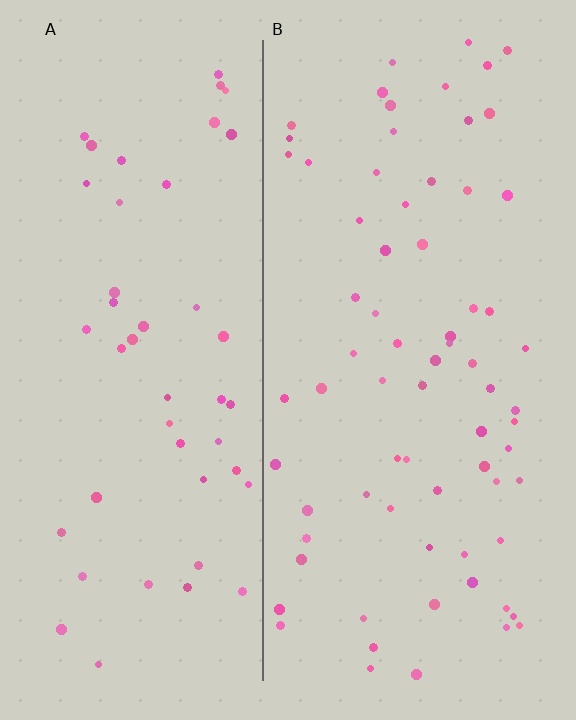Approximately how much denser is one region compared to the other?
Approximately 1.5× — region B over region A.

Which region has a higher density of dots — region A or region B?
B (the right).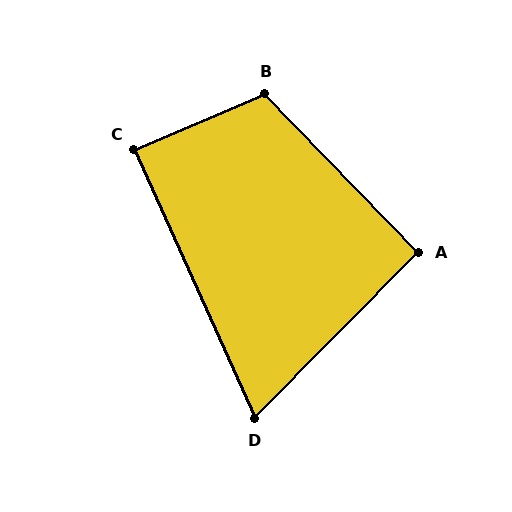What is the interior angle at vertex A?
Approximately 91 degrees (approximately right).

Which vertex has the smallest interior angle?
D, at approximately 69 degrees.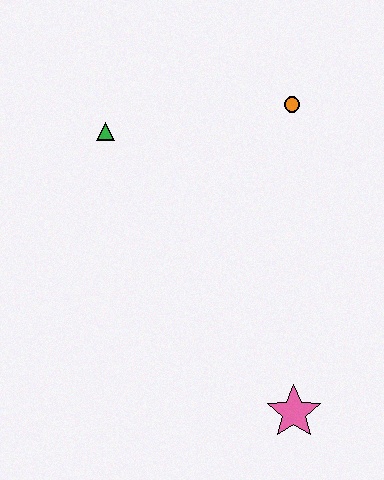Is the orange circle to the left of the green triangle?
No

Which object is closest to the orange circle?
The green triangle is closest to the orange circle.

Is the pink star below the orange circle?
Yes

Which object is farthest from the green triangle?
The pink star is farthest from the green triangle.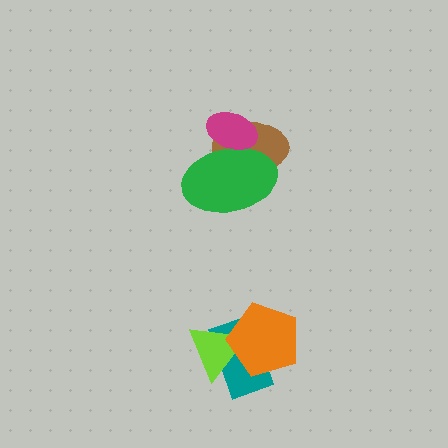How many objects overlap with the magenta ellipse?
2 objects overlap with the magenta ellipse.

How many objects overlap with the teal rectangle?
2 objects overlap with the teal rectangle.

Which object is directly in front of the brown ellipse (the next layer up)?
The green ellipse is directly in front of the brown ellipse.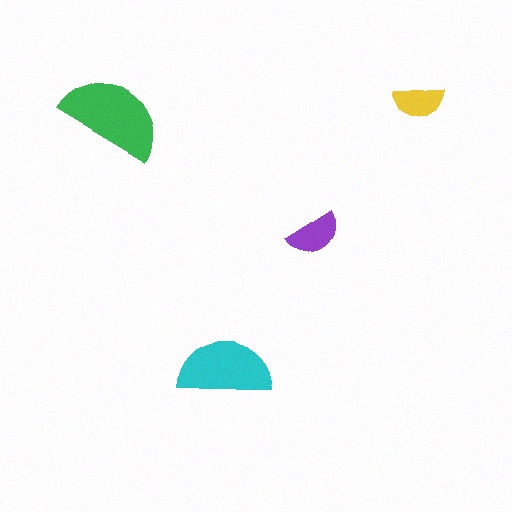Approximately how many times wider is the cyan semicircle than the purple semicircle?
About 2 times wider.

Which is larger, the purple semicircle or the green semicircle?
The green one.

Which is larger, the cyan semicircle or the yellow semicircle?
The cyan one.